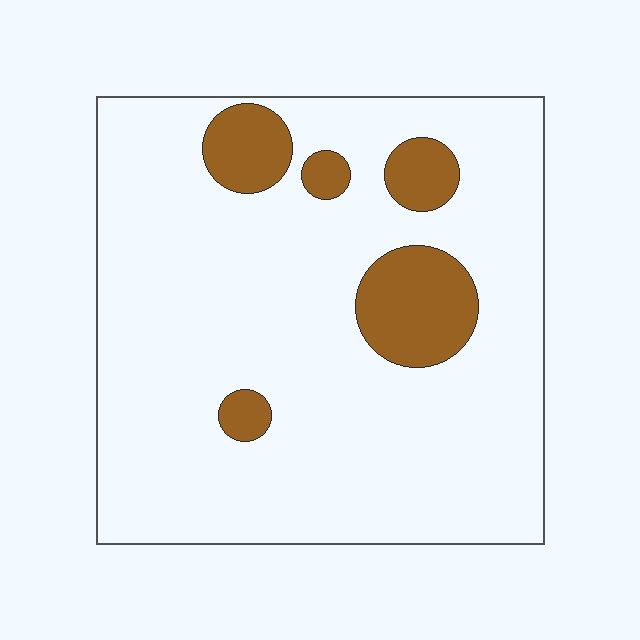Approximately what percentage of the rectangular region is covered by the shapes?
Approximately 15%.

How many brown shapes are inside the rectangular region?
5.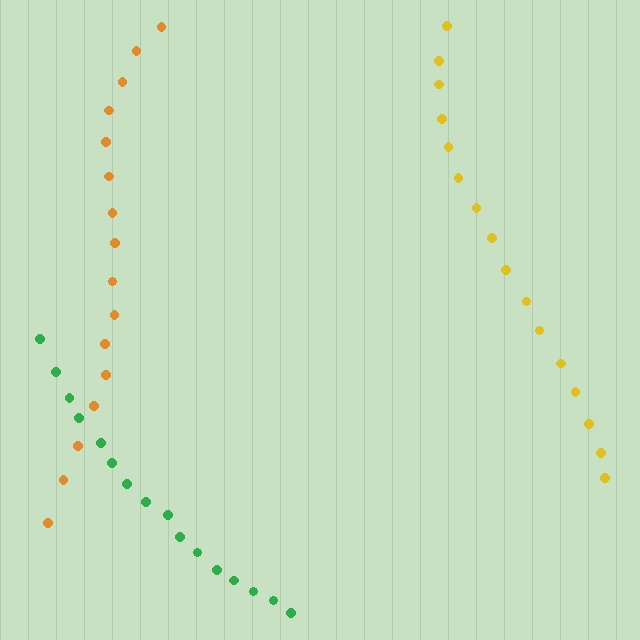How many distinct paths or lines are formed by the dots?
There are 3 distinct paths.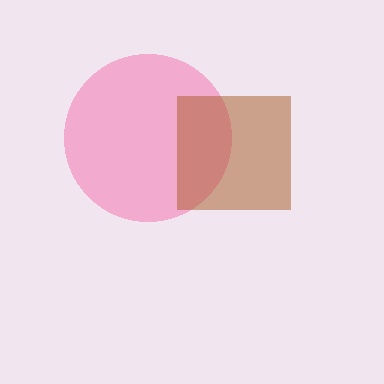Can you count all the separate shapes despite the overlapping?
Yes, there are 2 separate shapes.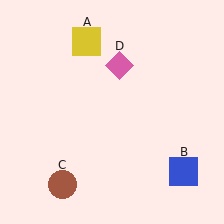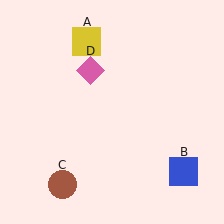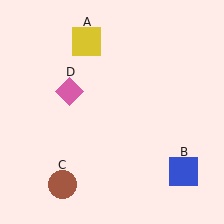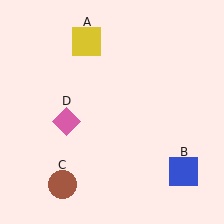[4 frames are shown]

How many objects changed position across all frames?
1 object changed position: pink diamond (object D).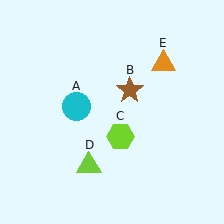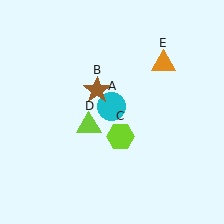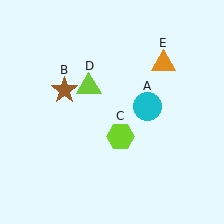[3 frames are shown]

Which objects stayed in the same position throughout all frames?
Lime hexagon (object C) and orange triangle (object E) remained stationary.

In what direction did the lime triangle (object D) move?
The lime triangle (object D) moved up.